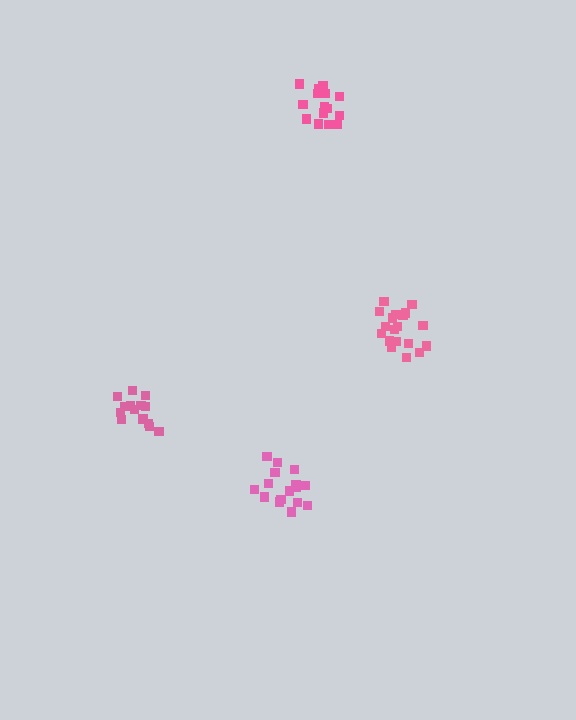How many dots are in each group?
Group 1: 16 dots, Group 2: 19 dots, Group 3: 14 dots, Group 4: 17 dots (66 total).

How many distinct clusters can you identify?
There are 4 distinct clusters.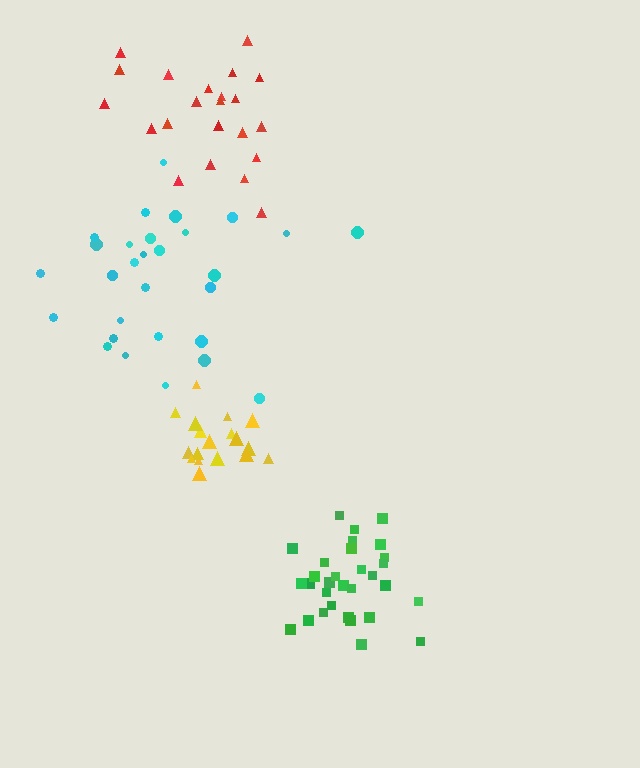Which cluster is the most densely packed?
Yellow.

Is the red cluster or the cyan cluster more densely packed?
Red.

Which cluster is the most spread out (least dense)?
Cyan.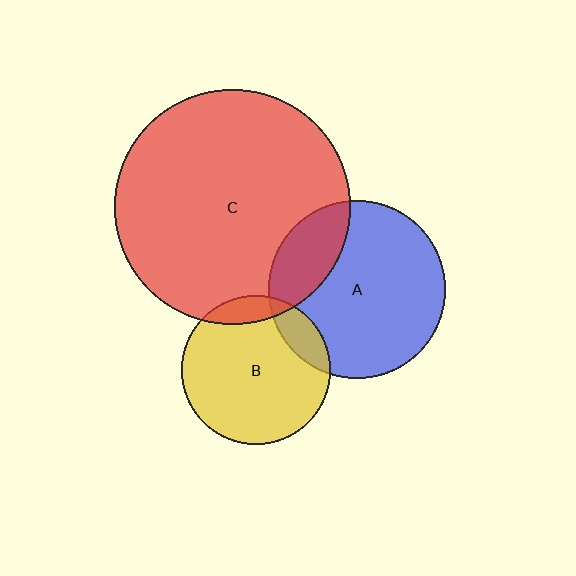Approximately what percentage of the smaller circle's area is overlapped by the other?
Approximately 10%.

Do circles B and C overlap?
Yes.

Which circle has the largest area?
Circle C (red).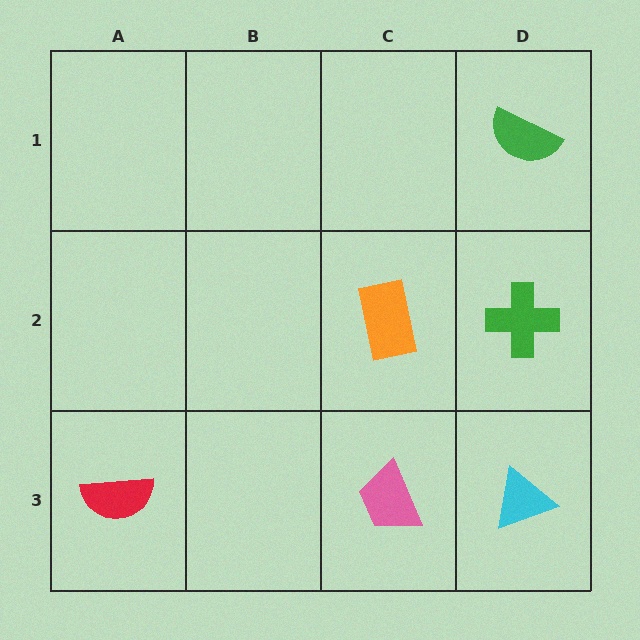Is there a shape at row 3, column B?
No, that cell is empty.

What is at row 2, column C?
An orange rectangle.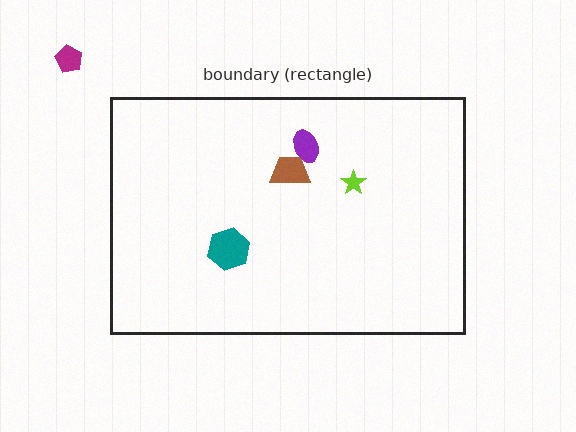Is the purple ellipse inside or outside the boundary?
Inside.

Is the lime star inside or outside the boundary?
Inside.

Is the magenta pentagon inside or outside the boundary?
Outside.